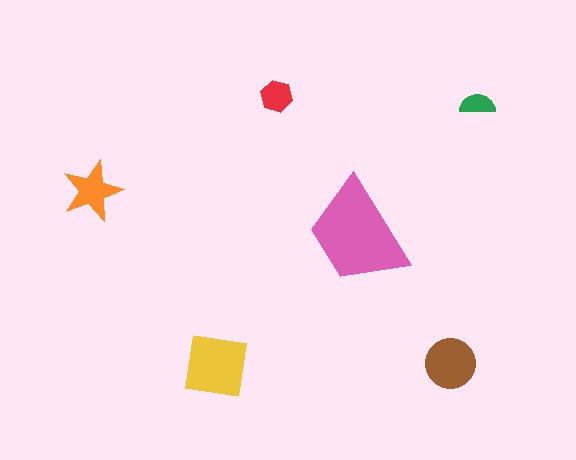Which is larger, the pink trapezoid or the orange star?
The pink trapezoid.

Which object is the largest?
The pink trapezoid.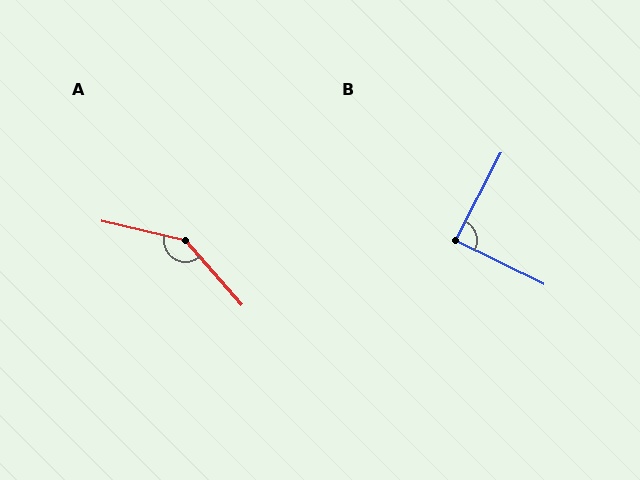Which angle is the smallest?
B, at approximately 89 degrees.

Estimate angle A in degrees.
Approximately 144 degrees.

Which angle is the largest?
A, at approximately 144 degrees.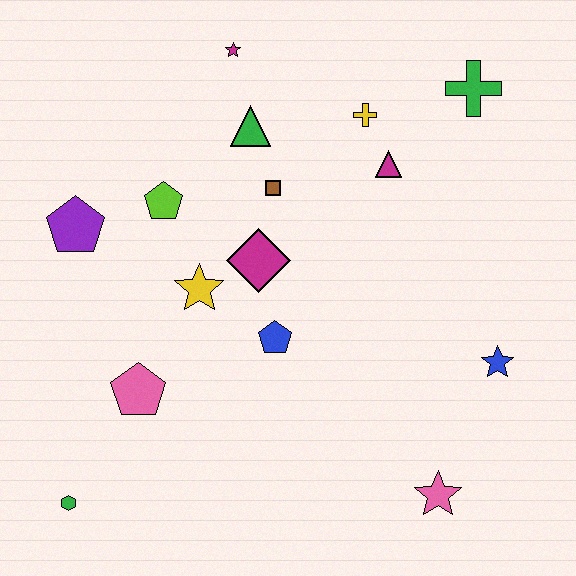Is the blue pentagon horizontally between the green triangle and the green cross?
Yes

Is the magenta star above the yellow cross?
Yes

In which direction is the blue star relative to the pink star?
The blue star is above the pink star.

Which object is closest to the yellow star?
The magenta diamond is closest to the yellow star.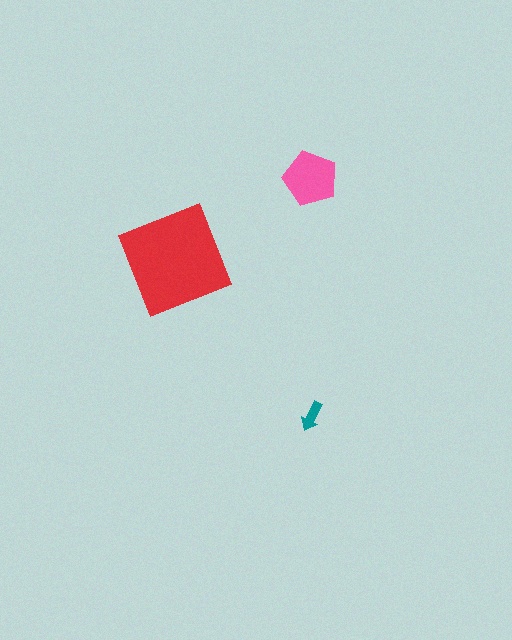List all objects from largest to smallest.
The red diamond, the pink pentagon, the teal arrow.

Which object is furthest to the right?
The teal arrow is rightmost.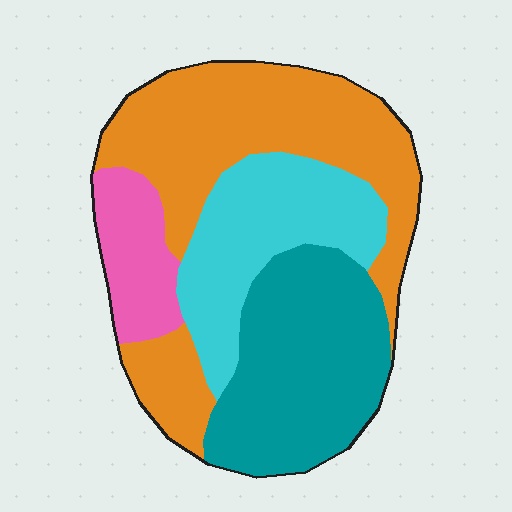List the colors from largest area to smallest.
From largest to smallest: orange, teal, cyan, pink.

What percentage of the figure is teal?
Teal covers around 30% of the figure.